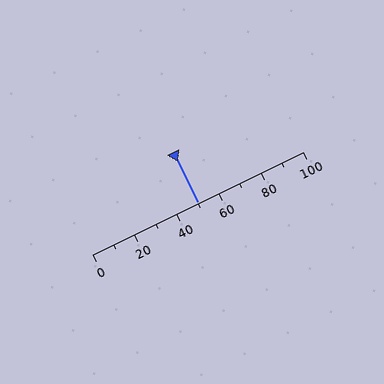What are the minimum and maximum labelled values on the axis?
The axis runs from 0 to 100.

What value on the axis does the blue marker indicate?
The marker indicates approximately 50.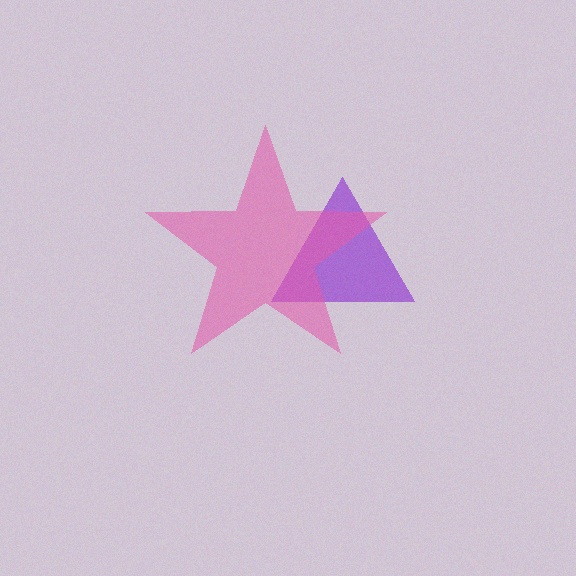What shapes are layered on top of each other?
The layered shapes are: a purple triangle, a pink star.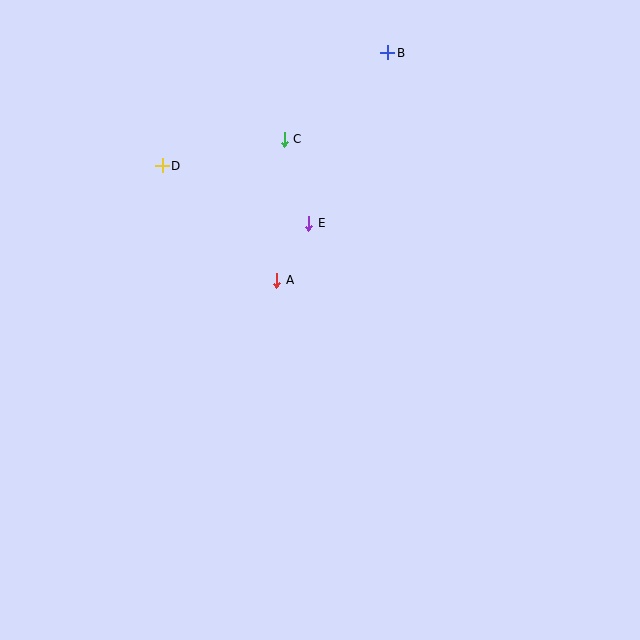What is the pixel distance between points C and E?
The distance between C and E is 87 pixels.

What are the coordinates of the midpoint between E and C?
The midpoint between E and C is at (296, 181).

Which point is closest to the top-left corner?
Point D is closest to the top-left corner.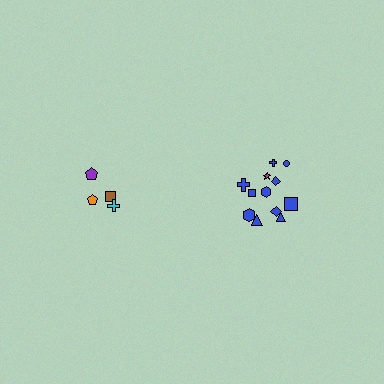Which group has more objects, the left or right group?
The right group.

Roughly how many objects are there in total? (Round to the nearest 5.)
Roughly 15 objects in total.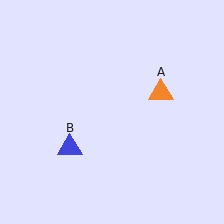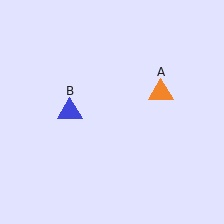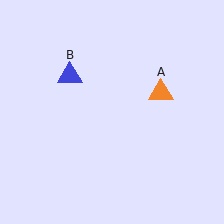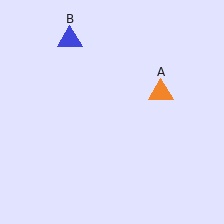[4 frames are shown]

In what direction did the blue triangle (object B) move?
The blue triangle (object B) moved up.